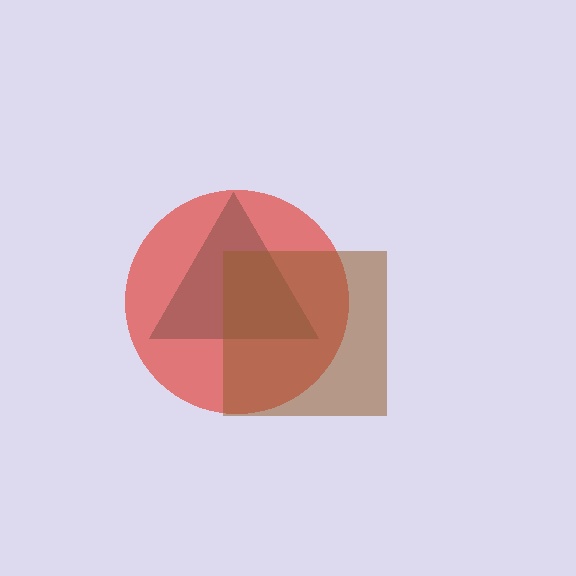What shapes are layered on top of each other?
The layered shapes are: a teal triangle, a red circle, a brown square.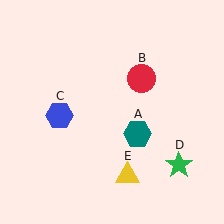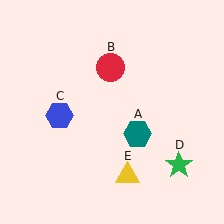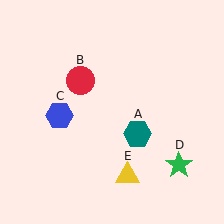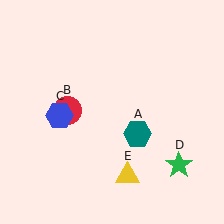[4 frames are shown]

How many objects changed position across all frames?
1 object changed position: red circle (object B).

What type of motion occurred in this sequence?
The red circle (object B) rotated counterclockwise around the center of the scene.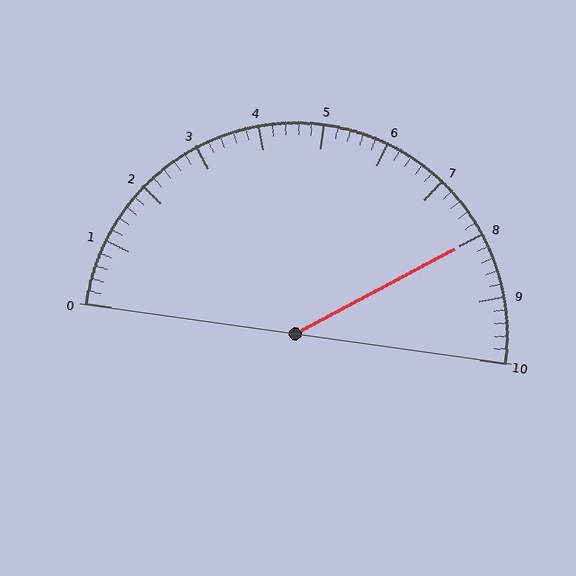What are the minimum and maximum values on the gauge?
The gauge ranges from 0 to 10.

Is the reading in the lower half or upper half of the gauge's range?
The reading is in the upper half of the range (0 to 10).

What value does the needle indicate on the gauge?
The needle indicates approximately 8.0.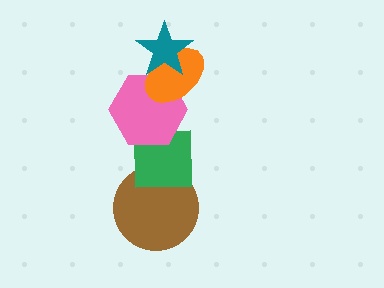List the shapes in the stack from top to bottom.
From top to bottom: the teal star, the orange ellipse, the pink hexagon, the green square, the brown circle.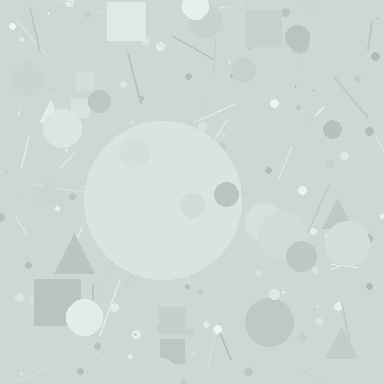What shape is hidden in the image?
A circle is hidden in the image.